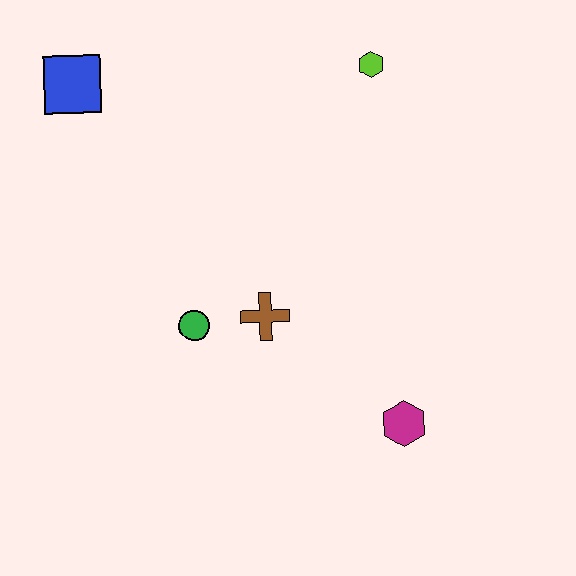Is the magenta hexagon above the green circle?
No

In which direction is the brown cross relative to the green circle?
The brown cross is to the right of the green circle.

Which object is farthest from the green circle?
The lime hexagon is farthest from the green circle.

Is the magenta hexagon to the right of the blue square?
Yes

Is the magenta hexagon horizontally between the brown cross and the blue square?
No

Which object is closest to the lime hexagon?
The brown cross is closest to the lime hexagon.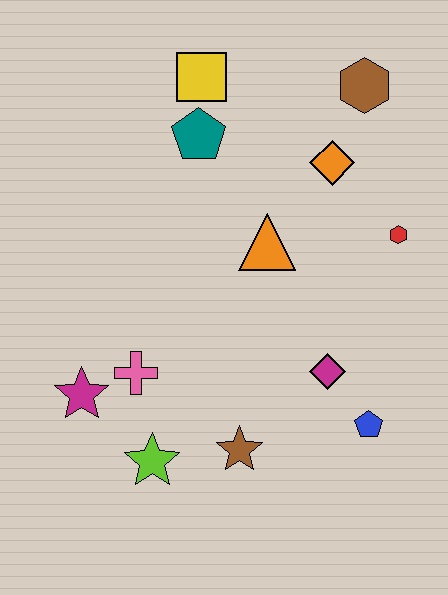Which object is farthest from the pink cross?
The brown hexagon is farthest from the pink cross.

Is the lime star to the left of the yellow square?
Yes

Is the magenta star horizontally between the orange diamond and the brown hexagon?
No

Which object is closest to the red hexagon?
The orange diamond is closest to the red hexagon.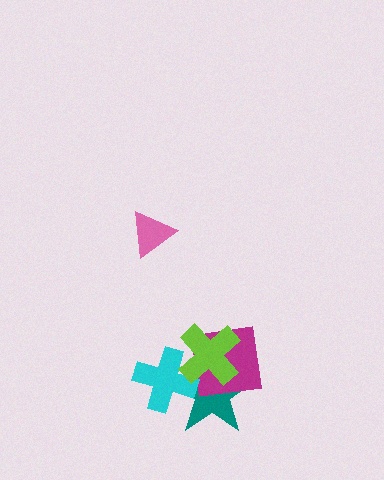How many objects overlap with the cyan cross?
2 objects overlap with the cyan cross.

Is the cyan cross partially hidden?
Yes, it is partially covered by another shape.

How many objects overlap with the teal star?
3 objects overlap with the teal star.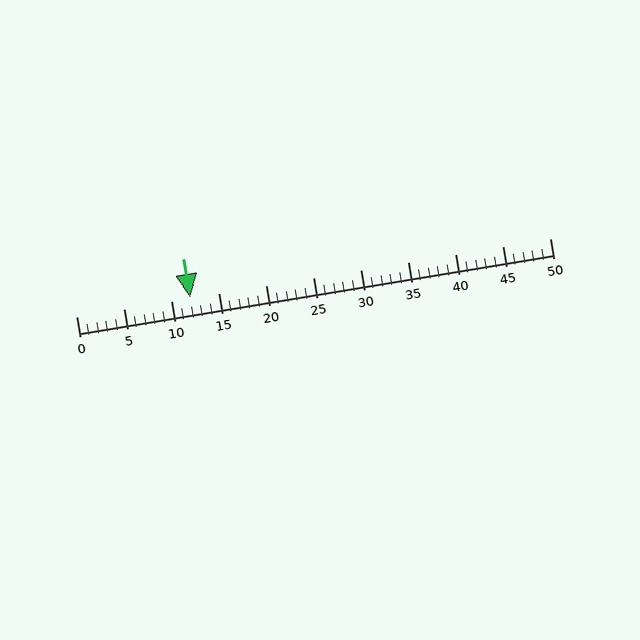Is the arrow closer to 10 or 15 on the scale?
The arrow is closer to 10.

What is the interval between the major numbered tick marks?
The major tick marks are spaced 5 units apart.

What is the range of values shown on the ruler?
The ruler shows values from 0 to 50.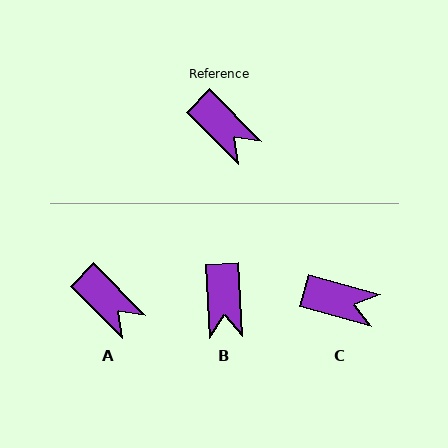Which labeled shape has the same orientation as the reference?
A.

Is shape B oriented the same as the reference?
No, it is off by about 42 degrees.